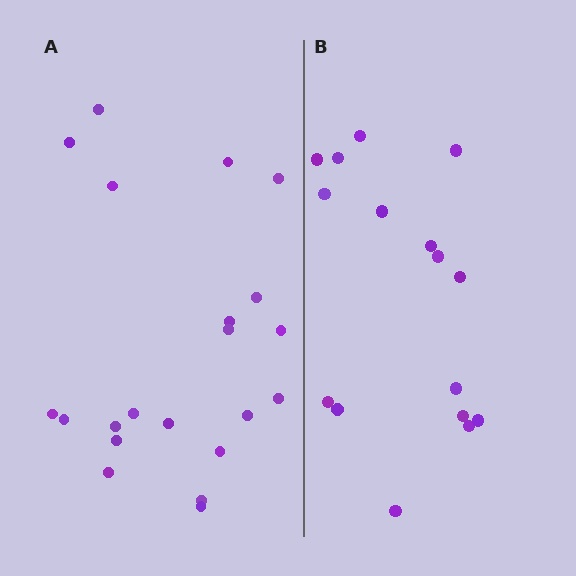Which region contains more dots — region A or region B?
Region A (the left region) has more dots.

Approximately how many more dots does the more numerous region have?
Region A has about 5 more dots than region B.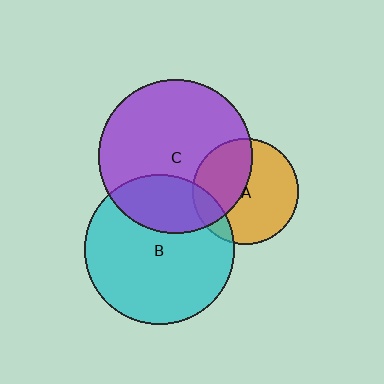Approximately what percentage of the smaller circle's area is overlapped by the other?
Approximately 25%.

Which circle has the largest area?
Circle C (purple).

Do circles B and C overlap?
Yes.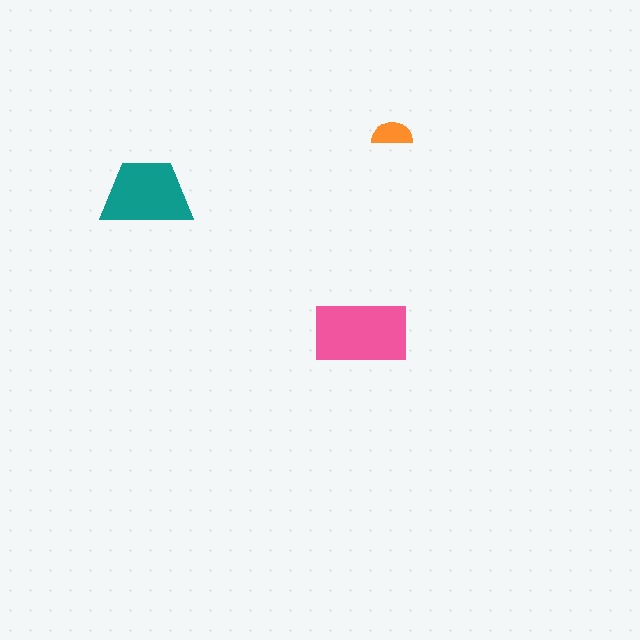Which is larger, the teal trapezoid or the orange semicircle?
The teal trapezoid.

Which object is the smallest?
The orange semicircle.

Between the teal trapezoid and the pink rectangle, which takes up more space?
The pink rectangle.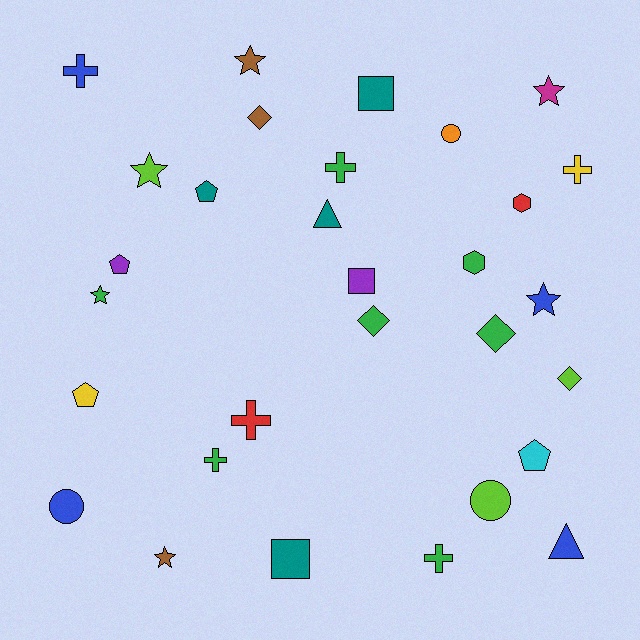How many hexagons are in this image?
There are 2 hexagons.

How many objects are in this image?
There are 30 objects.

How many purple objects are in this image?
There are 2 purple objects.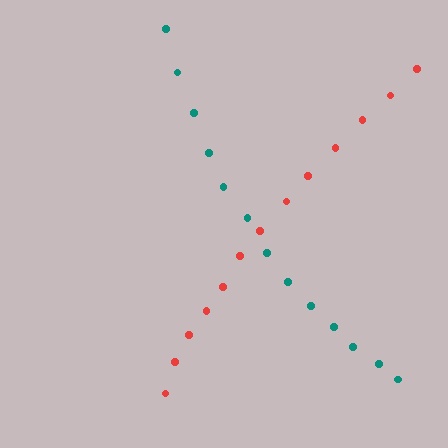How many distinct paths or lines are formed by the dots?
There are 2 distinct paths.